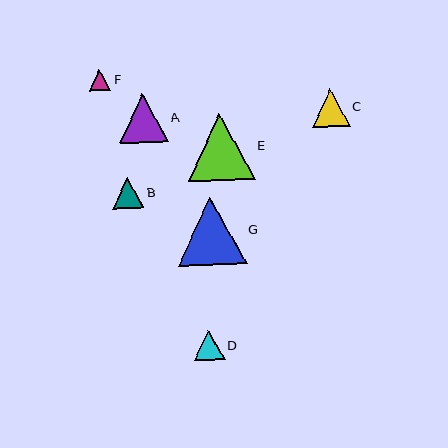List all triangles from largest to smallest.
From largest to smallest: G, E, A, C, B, D, F.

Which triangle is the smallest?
Triangle F is the smallest with a size of approximately 21 pixels.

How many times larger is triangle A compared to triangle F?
Triangle A is approximately 2.3 times the size of triangle F.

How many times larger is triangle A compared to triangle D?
Triangle A is approximately 1.6 times the size of triangle D.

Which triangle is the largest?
Triangle G is the largest with a size of approximately 68 pixels.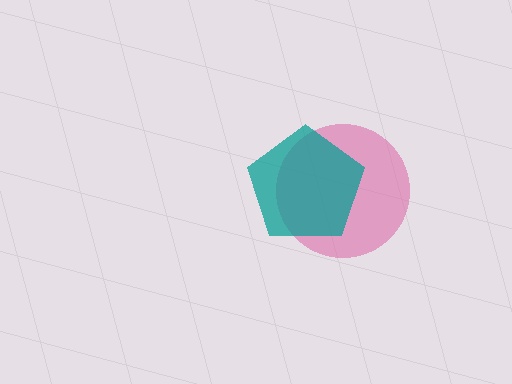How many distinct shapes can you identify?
There are 2 distinct shapes: a pink circle, a teal pentagon.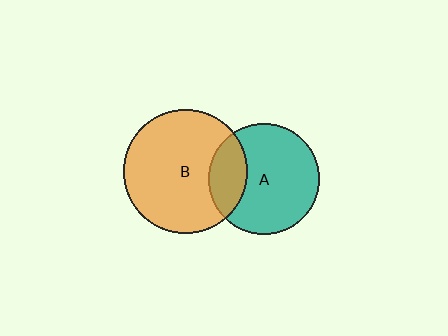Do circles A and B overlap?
Yes.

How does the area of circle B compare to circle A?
Approximately 1.3 times.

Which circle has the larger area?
Circle B (orange).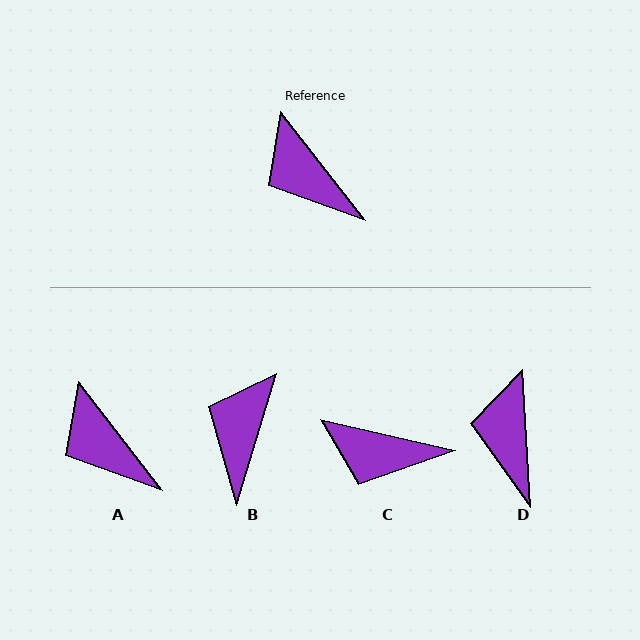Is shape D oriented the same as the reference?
No, it is off by about 34 degrees.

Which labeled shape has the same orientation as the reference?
A.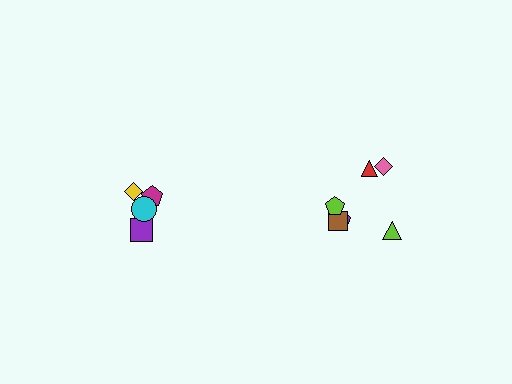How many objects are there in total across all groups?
There are 10 objects.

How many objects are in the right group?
There are 6 objects.